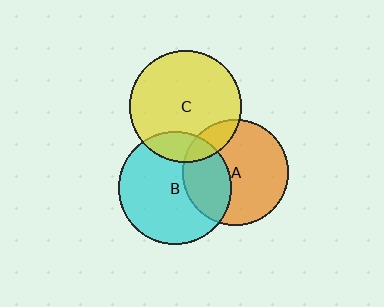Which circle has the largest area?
Circle B (cyan).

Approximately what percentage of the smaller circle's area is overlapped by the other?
Approximately 15%.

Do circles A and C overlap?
Yes.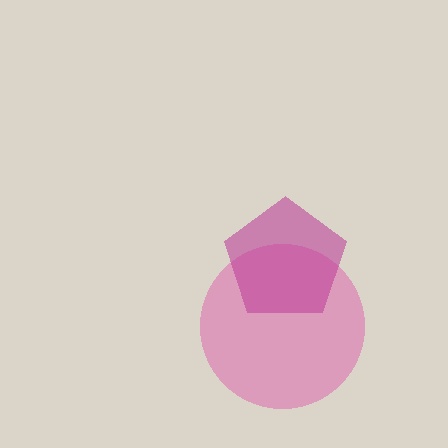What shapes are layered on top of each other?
The layered shapes are: a pink circle, a magenta pentagon.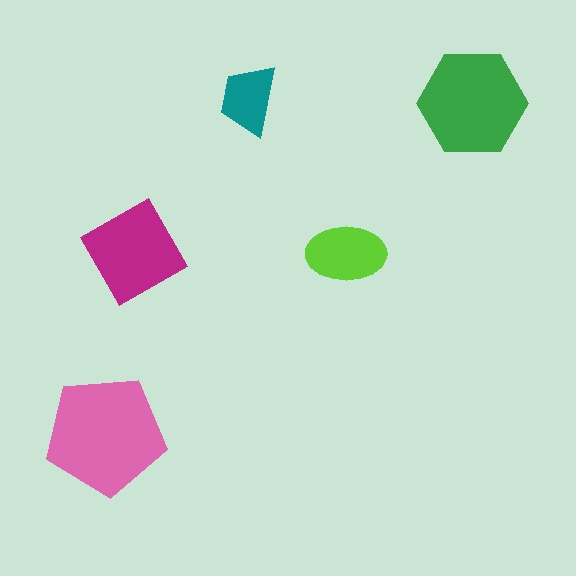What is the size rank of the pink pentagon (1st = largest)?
1st.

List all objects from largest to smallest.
The pink pentagon, the green hexagon, the magenta diamond, the lime ellipse, the teal trapezoid.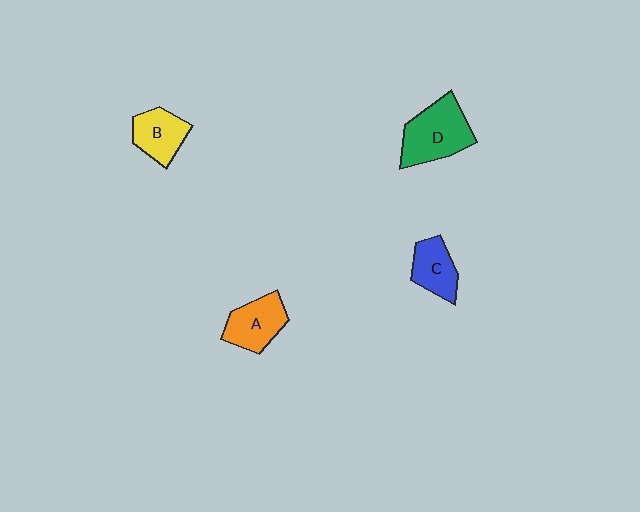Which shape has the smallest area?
Shape C (blue).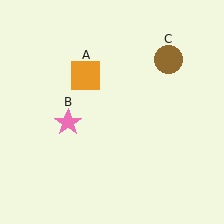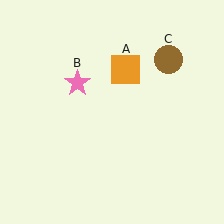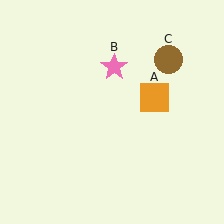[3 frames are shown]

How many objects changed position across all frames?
2 objects changed position: orange square (object A), pink star (object B).